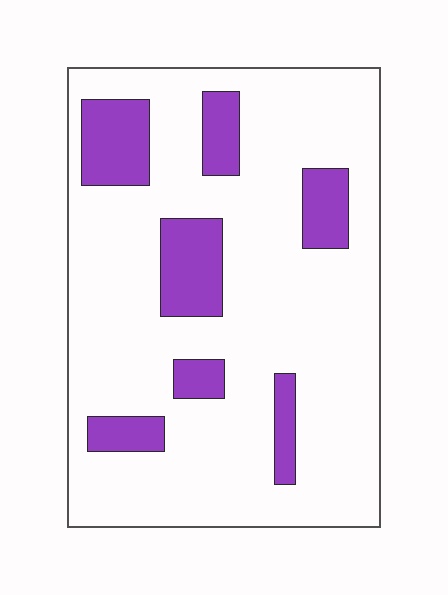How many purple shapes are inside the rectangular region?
7.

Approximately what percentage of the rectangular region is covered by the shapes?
Approximately 20%.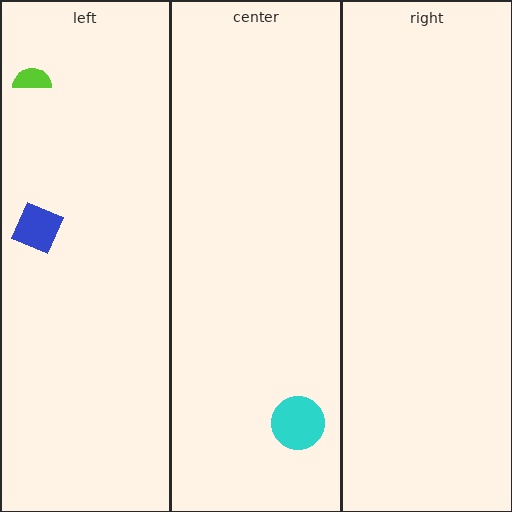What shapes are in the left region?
The lime semicircle, the blue diamond.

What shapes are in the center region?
The cyan circle.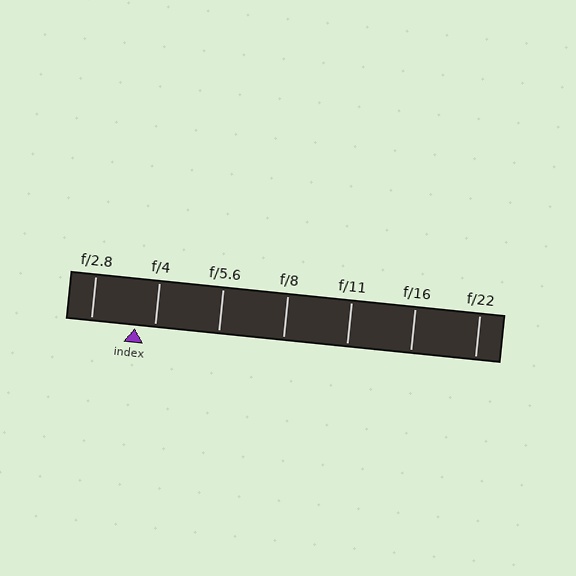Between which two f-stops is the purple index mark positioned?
The index mark is between f/2.8 and f/4.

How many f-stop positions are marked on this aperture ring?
There are 7 f-stop positions marked.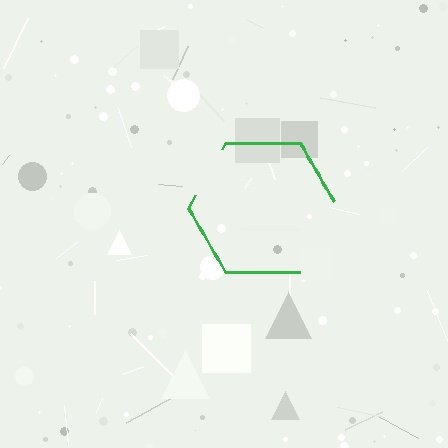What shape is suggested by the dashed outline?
The dashed outline suggests a hexagon.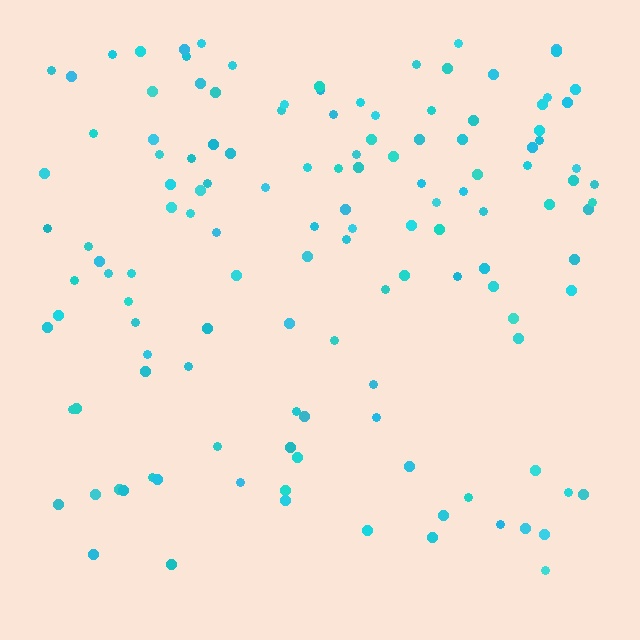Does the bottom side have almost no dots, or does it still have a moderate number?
Still a moderate number, just noticeably fewer than the top.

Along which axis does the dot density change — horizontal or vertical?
Vertical.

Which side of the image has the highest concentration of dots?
The top.